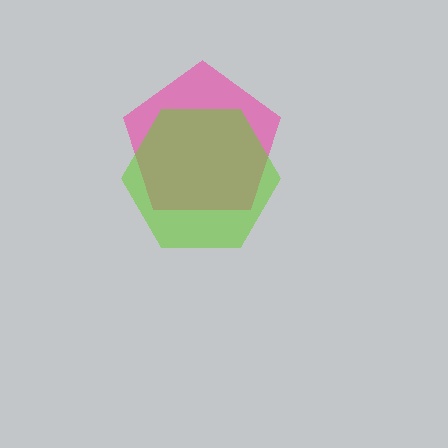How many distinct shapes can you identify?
There are 2 distinct shapes: a pink pentagon, a lime hexagon.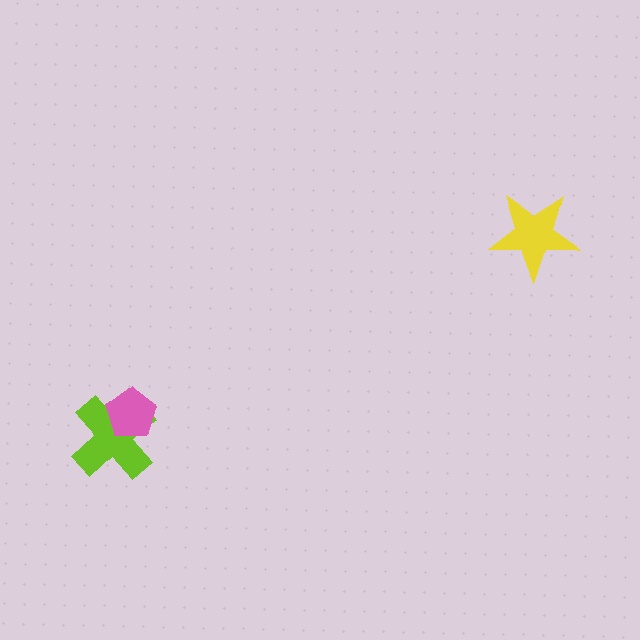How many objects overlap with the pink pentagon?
1 object overlaps with the pink pentagon.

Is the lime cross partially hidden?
Yes, it is partially covered by another shape.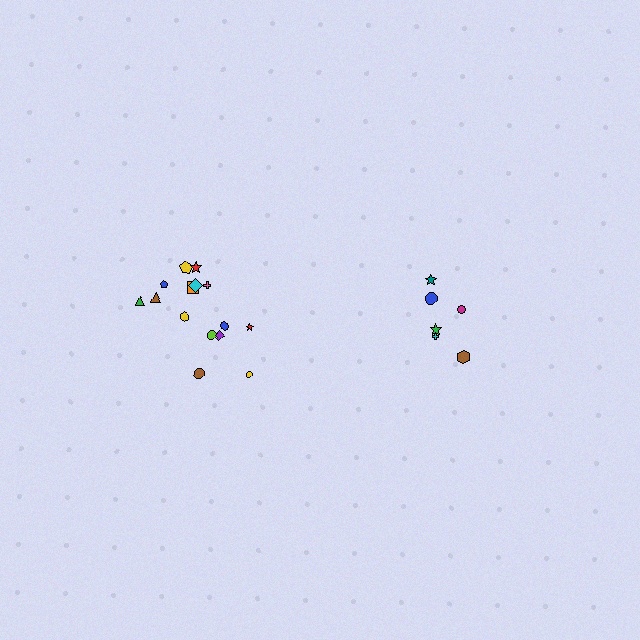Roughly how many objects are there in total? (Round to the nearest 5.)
Roughly 20 objects in total.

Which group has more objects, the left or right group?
The left group.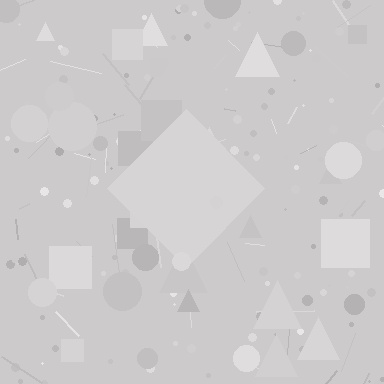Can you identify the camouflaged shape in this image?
The camouflaged shape is a diamond.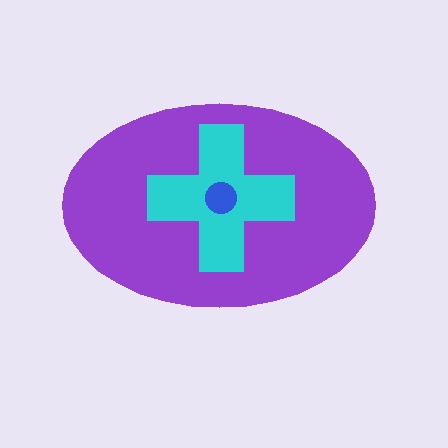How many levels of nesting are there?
3.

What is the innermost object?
The blue circle.